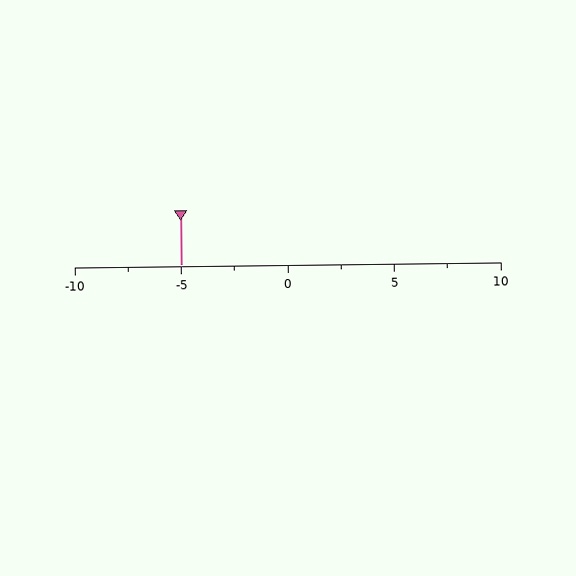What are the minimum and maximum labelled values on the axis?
The axis runs from -10 to 10.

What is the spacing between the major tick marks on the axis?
The major ticks are spaced 5 apart.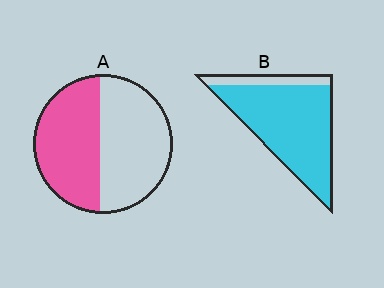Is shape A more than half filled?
Roughly half.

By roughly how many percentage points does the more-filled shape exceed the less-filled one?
By roughly 40 percentage points (B over A).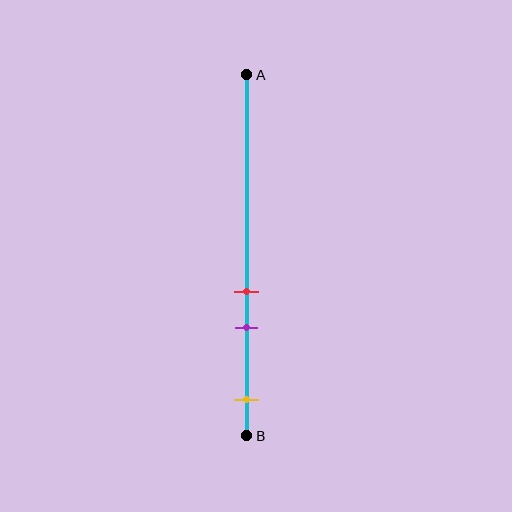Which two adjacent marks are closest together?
The red and purple marks are the closest adjacent pair.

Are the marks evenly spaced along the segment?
No, the marks are not evenly spaced.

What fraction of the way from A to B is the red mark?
The red mark is approximately 60% (0.6) of the way from A to B.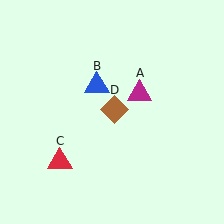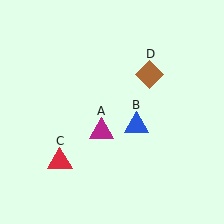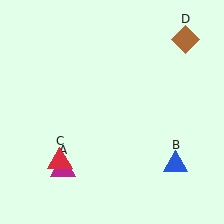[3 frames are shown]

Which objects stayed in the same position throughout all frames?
Red triangle (object C) remained stationary.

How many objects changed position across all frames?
3 objects changed position: magenta triangle (object A), blue triangle (object B), brown diamond (object D).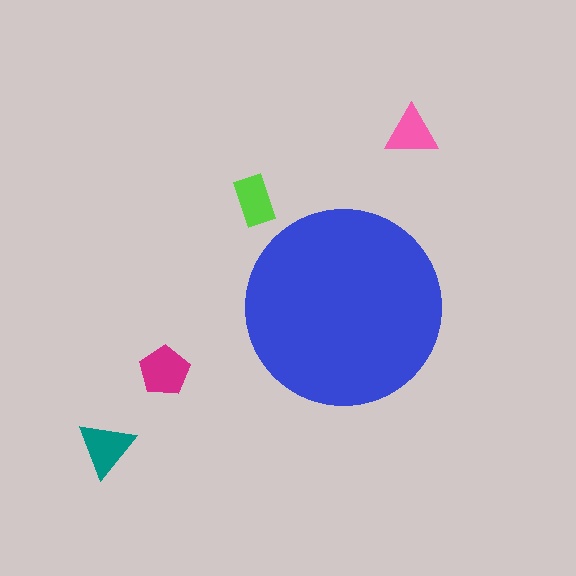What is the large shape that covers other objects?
A blue circle.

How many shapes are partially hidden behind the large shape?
0 shapes are partially hidden.